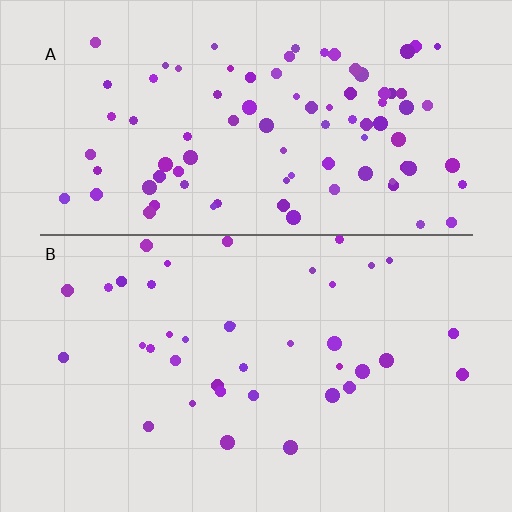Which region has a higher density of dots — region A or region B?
A (the top).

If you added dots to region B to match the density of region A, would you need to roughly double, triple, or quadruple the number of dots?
Approximately double.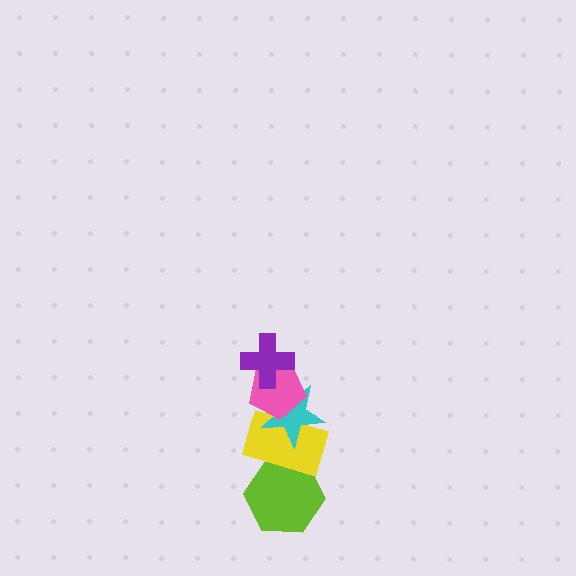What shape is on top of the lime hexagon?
The yellow rectangle is on top of the lime hexagon.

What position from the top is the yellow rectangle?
The yellow rectangle is 4th from the top.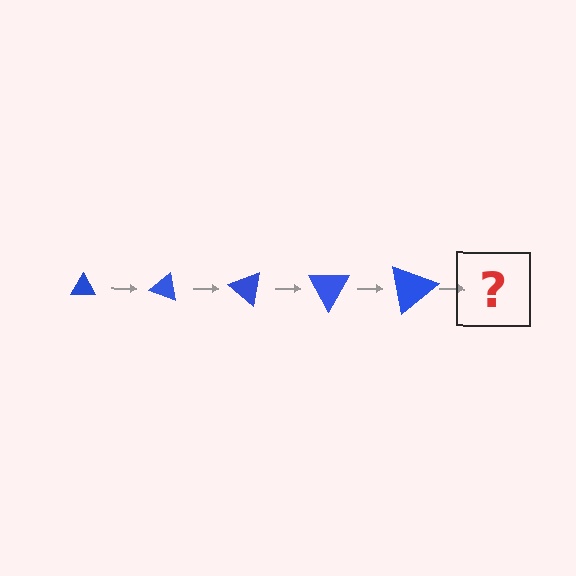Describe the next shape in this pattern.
It should be a triangle, larger than the previous one and rotated 100 degrees from the start.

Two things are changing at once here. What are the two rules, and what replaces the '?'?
The two rules are that the triangle grows larger each step and it rotates 20 degrees each step. The '?' should be a triangle, larger than the previous one and rotated 100 degrees from the start.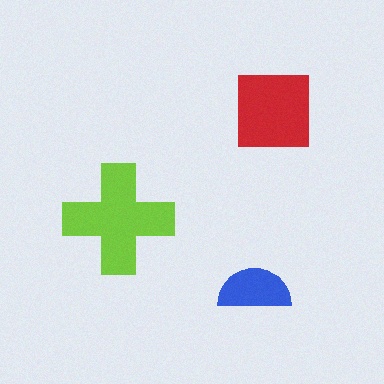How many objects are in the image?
There are 3 objects in the image.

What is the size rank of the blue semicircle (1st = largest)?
3rd.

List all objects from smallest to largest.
The blue semicircle, the red square, the lime cross.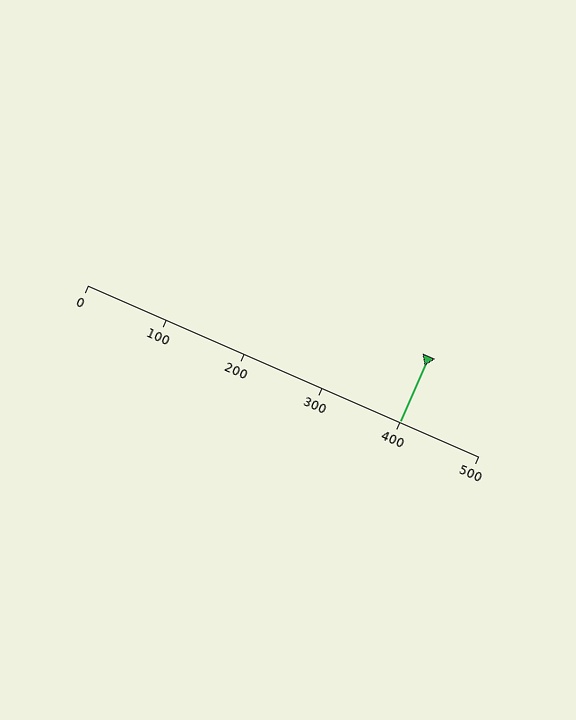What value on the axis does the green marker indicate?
The marker indicates approximately 400.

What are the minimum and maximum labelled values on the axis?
The axis runs from 0 to 500.